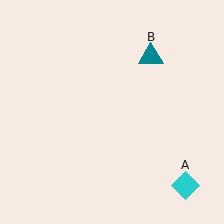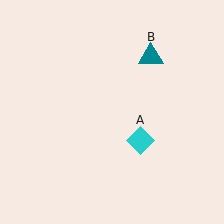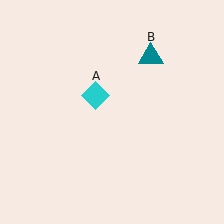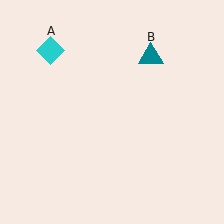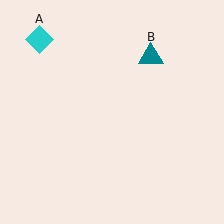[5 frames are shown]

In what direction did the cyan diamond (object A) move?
The cyan diamond (object A) moved up and to the left.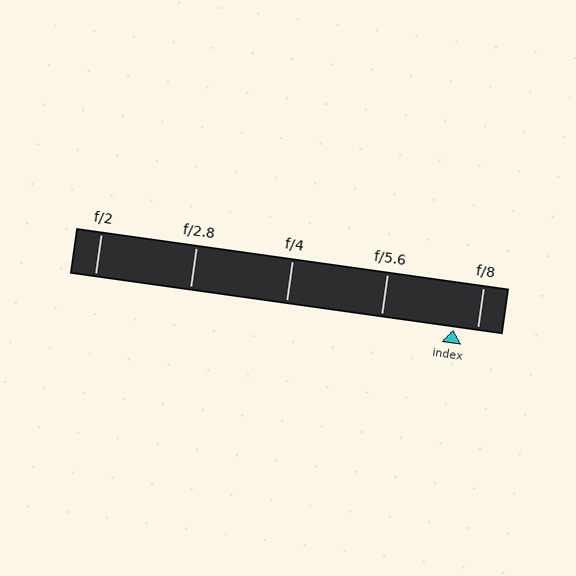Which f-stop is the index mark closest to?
The index mark is closest to f/8.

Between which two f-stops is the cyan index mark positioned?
The index mark is between f/5.6 and f/8.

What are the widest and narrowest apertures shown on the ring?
The widest aperture shown is f/2 and the narrowest is f/8.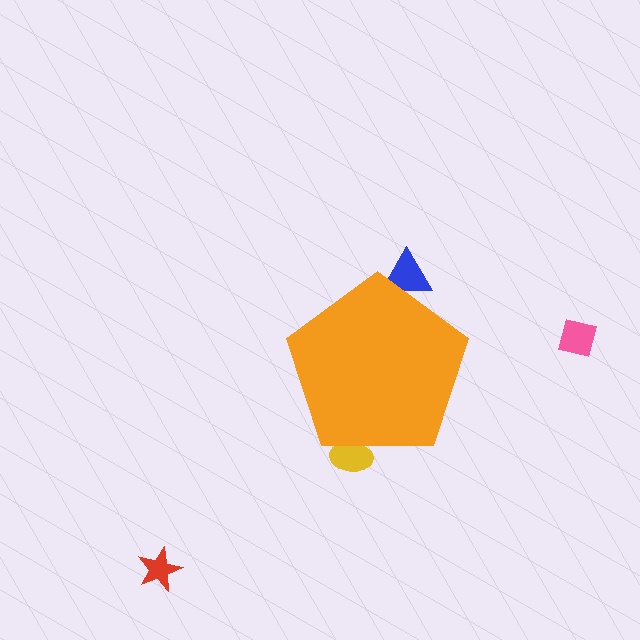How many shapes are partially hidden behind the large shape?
2 shapes are partially hidden.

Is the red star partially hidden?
No, the red star is fully visible.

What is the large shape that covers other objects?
An orange pentagon.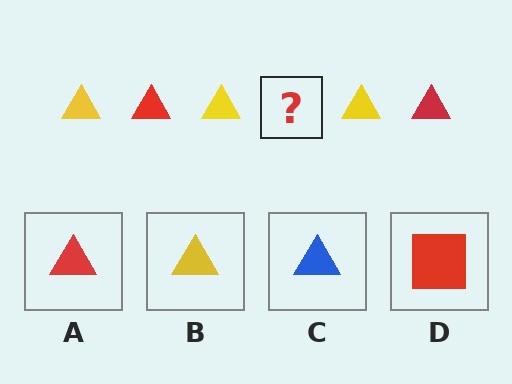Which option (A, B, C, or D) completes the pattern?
A.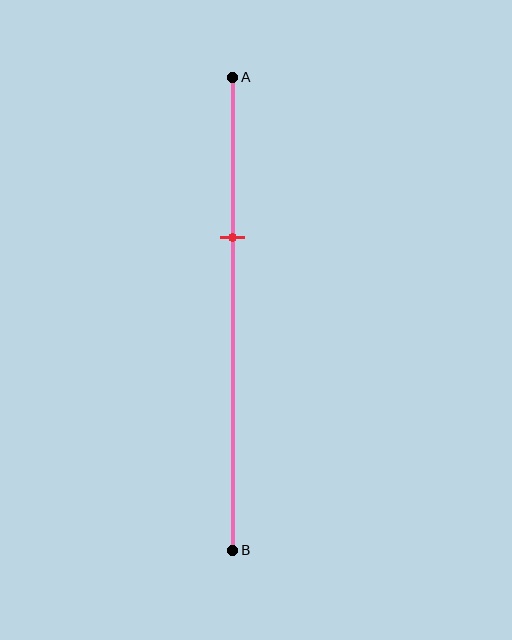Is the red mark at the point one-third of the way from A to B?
Yes, the mark is approximately at the one-third point.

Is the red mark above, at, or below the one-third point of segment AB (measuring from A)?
The red mark is approximately at the one-third point of segment AB.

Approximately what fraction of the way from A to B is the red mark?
The red mark is approximately 35% of the way from A to B.